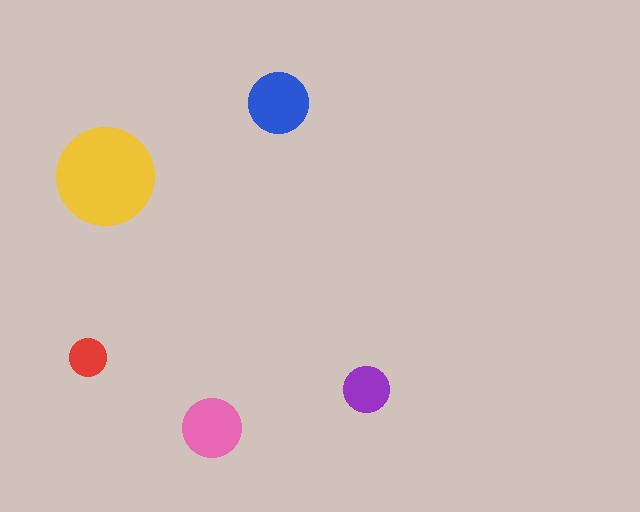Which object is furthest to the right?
The purple circle is rightmost.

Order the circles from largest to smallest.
the yellow one, the blue one, the pink one, the purple one, the red one.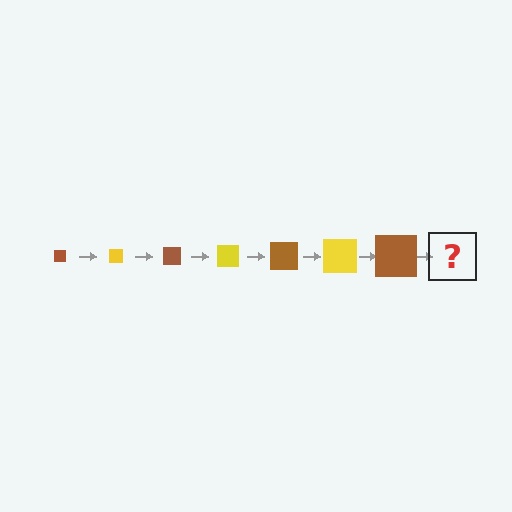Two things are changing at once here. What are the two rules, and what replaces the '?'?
The two rules are that the square grows larger each step and the color cycles through brown and yellow. The '?' should be a yellow square, larger than the previous one.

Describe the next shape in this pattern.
It should be a yellow square, larger than the previous one.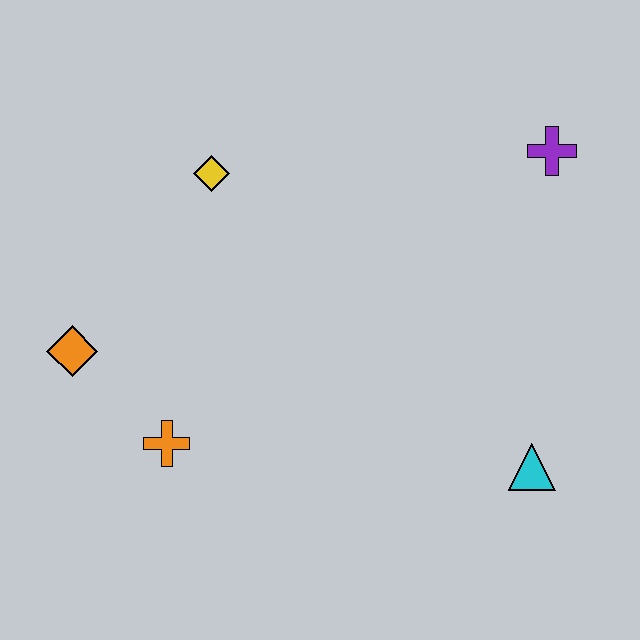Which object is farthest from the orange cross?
The purple cross is farthest from the orange cross.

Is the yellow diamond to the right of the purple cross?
No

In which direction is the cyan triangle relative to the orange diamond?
The cyan triangle is to the right of the orange diamond.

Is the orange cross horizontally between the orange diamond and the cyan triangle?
Yes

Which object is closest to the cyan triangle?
The purple cross is closest to the cyan triangle.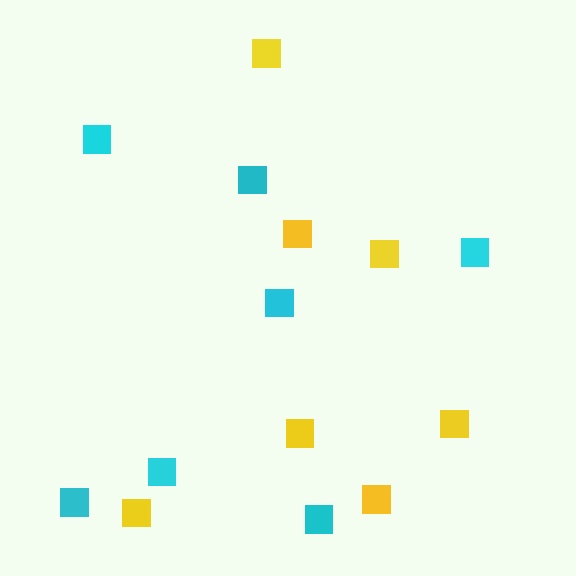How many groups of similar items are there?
There are 2 groups: one group of cyan squares (7) and one group of yellow squares (7).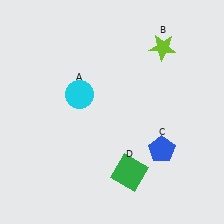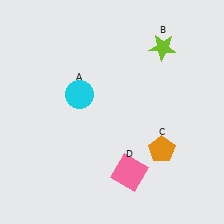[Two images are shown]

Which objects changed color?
C changed from blue to orange. D changed from green to pink.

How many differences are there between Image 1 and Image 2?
There are 2 differences between the two images.